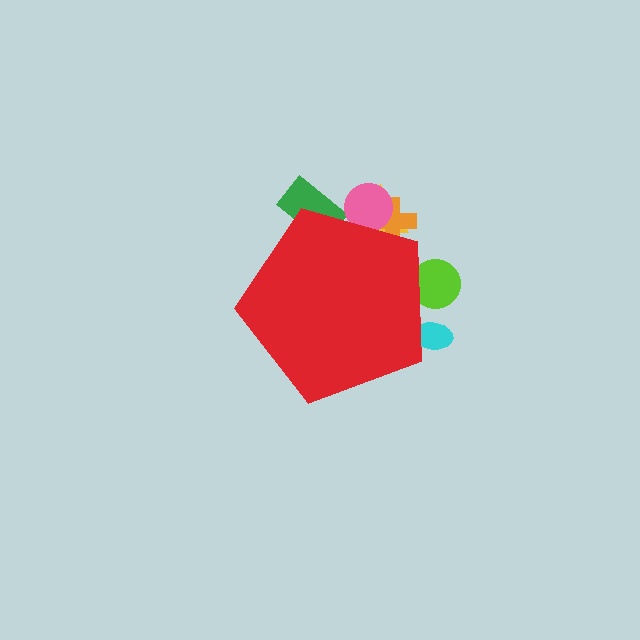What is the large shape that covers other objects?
A red pentagon.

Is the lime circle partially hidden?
Yes, the lime circle is partially hidden behind the red pentagon.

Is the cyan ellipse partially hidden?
Yes, the cyan ellipse is partially hidden behind the red pentagon.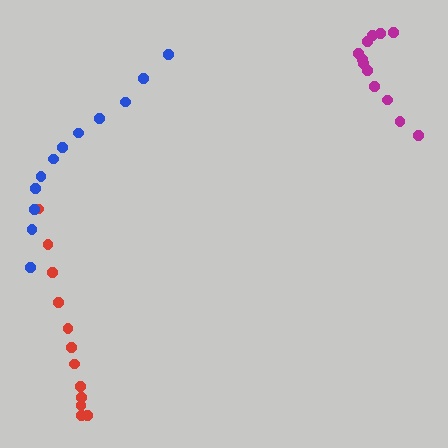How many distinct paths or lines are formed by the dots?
There are 3 distinct paths.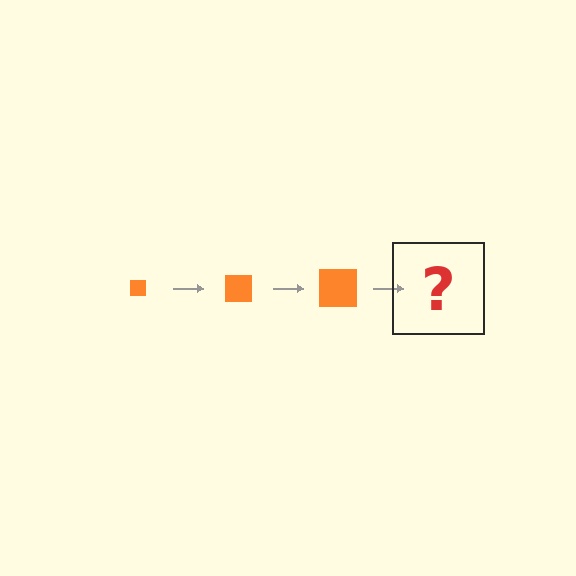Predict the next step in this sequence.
The next step is an orange square, larger than the previous one.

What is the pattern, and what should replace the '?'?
The pattern is that the square gets progressively larger each step. The '?' should be an orange square, larger than the previous one.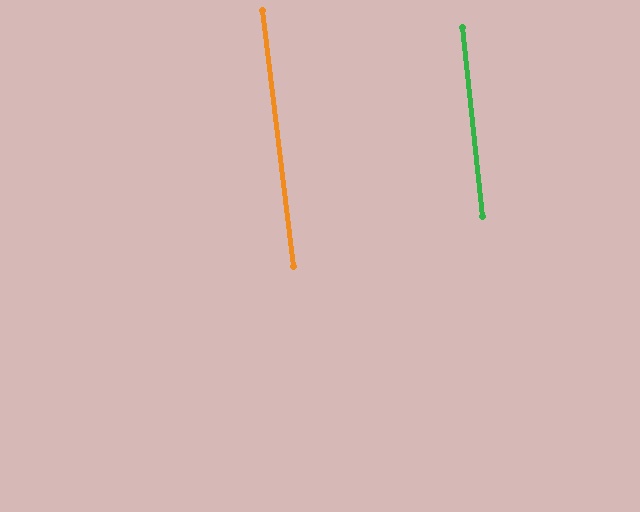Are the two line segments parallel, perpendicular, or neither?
Parallel — their directions differ by only 0.8°.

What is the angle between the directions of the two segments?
Approximately 1 degree.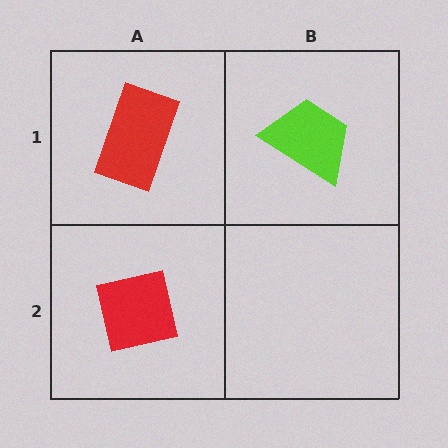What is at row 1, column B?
A lime trapezoid.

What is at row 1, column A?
A red rectangle.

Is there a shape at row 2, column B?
No, that cell is empty.